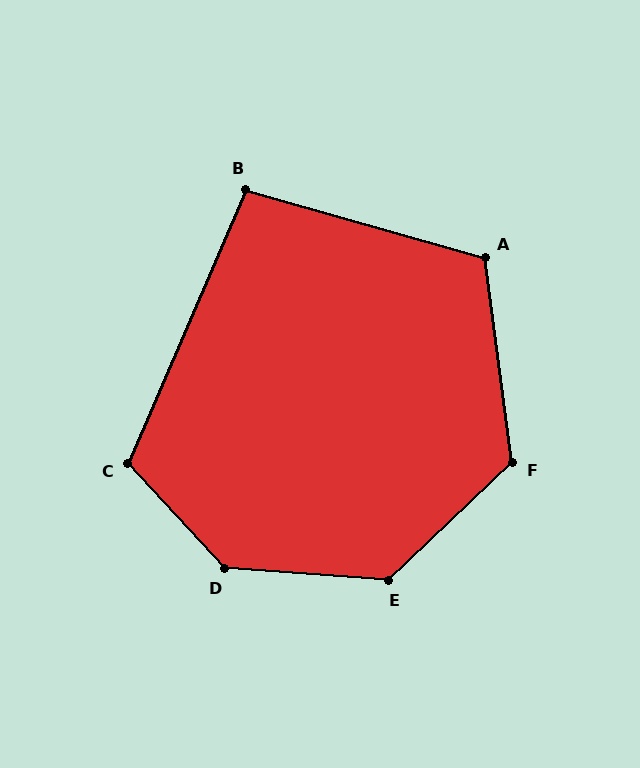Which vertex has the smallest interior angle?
B, at approximately 97 degrees.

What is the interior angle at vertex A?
Approximately 113 degrees (obtuse).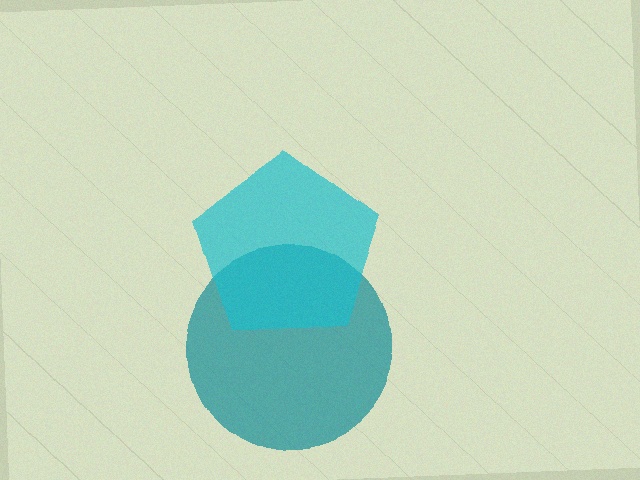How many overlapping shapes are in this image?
There are 2 overlapping shapes in the image.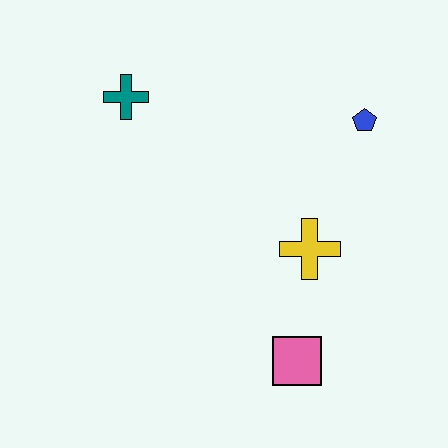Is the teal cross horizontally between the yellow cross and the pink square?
No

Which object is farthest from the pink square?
The teal cross is farthest from the pink square.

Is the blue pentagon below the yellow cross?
No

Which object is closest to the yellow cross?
The pink square is closest to the yellow cross.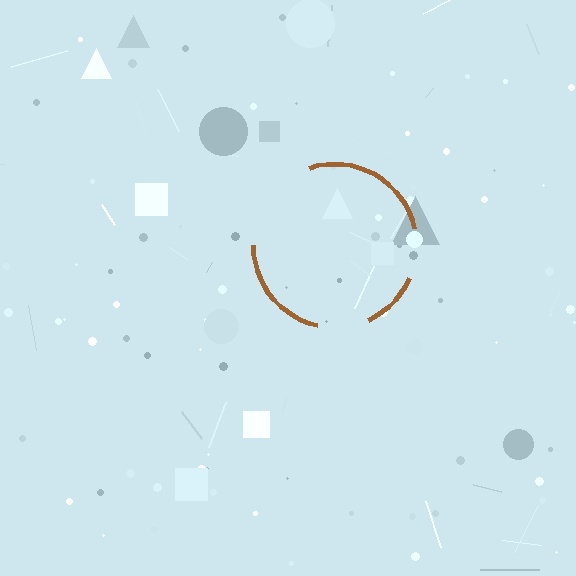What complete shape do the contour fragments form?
The contour fragments form a circle.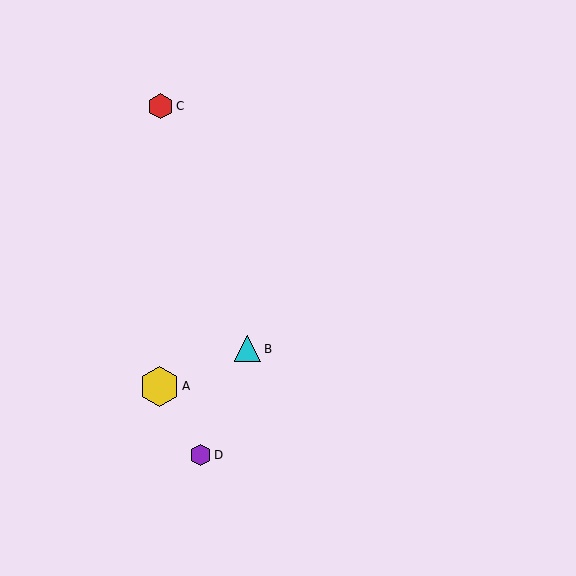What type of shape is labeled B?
Shape B is a cyan triangle.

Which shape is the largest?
The yellow hexagon (labeled A) is the largest.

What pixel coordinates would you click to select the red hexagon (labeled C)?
Click at (161, 106) to select the red hexagon C.